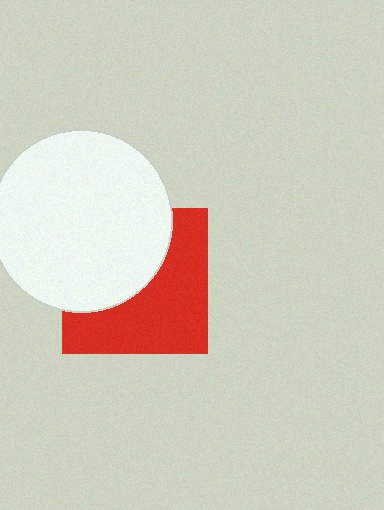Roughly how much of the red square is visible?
About half of it is visible (roughly 53%).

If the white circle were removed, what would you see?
You would see the complete red square.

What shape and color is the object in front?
The object in front is a white circle.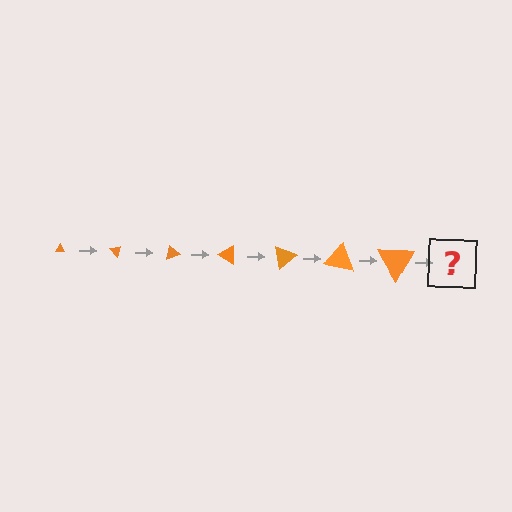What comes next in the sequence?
The next element should be a triangle, larger than the previous one and rotated 350 degrees from the start.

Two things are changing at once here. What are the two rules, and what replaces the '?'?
The two rules are that the triangle grows larger each step and it rotates 50 degrees each step. The '?' should be a triangle, larger than the previous one and rotated 350 degrees from the start.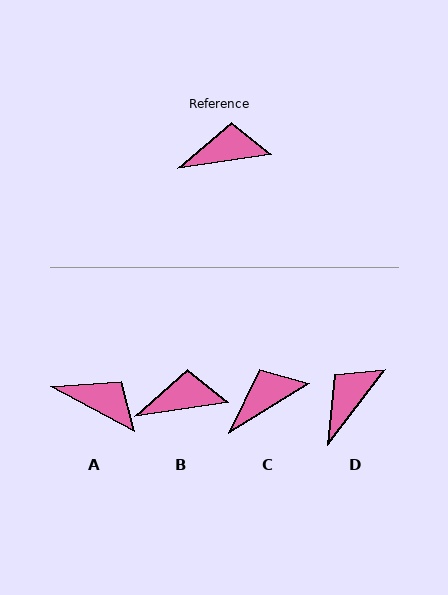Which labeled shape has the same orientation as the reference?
B.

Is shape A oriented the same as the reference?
No, it is off by about 37 degrees.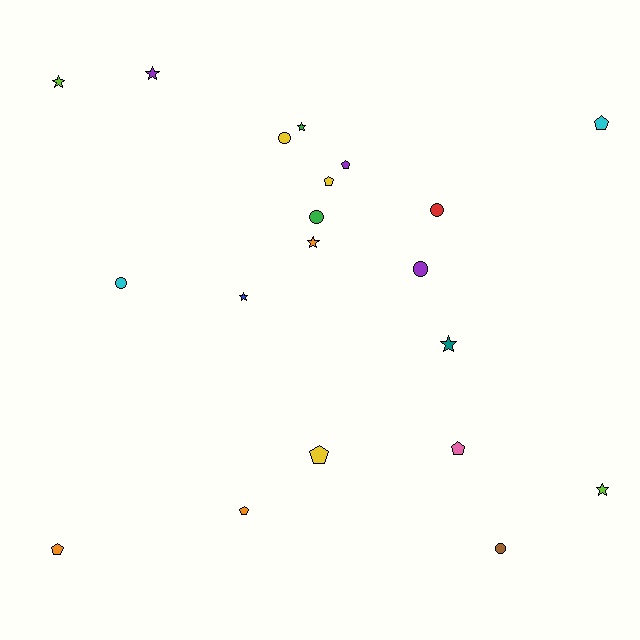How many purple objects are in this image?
There are 3 purple objects.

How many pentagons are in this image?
There are 7 pentagons.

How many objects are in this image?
There are 20 objects.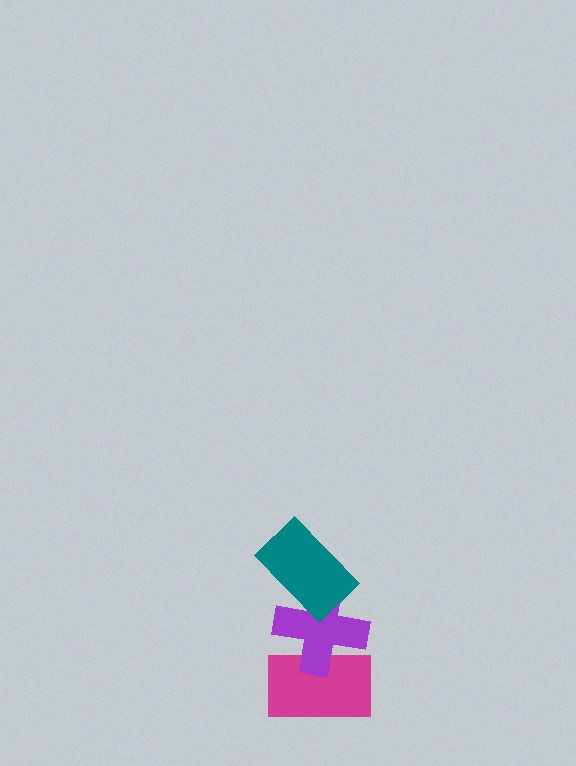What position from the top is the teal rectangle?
The teal rectangle is 1st from the top.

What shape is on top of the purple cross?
The teal rectangle is on top of the purple cross.